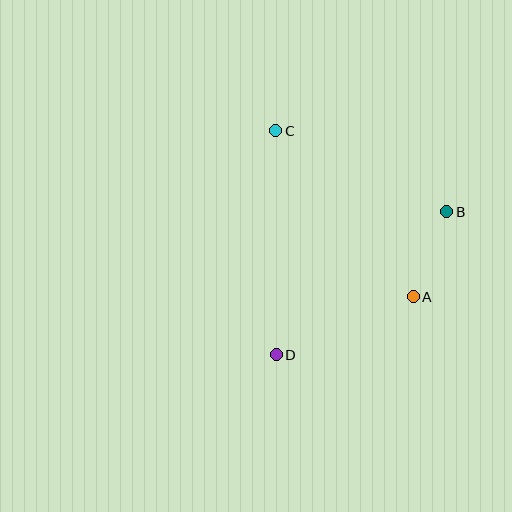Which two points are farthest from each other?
Points C and D are farthest from each other.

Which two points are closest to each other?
Points A and B are closest to each other.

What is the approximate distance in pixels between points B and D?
The distance between B and D is approximately 223 pixels.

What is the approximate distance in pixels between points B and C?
The distance between B and C is approximately 189 pixels.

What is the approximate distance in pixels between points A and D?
The distance between A and D is approximately 149 pixels.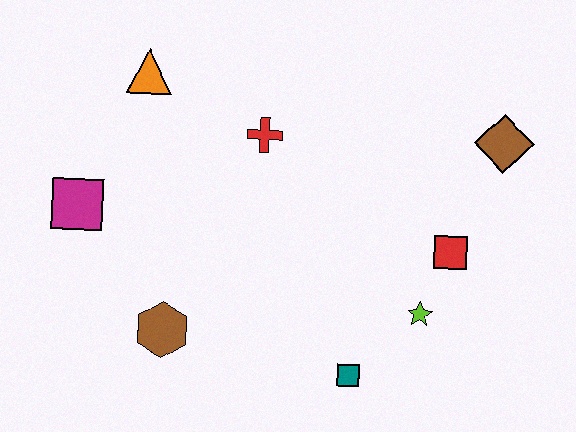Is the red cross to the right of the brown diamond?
No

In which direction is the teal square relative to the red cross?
The teal square is below the red cross.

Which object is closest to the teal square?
The lime star is closest to the teal square.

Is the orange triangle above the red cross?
Yes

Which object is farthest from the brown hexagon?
The brown diamond is farthest from the brown hexagon.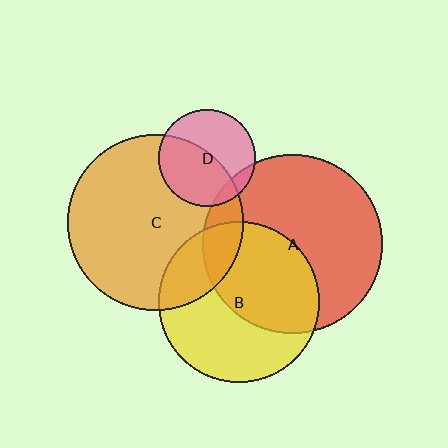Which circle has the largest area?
Circle A (red).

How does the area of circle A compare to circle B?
Approximately 1.2 times.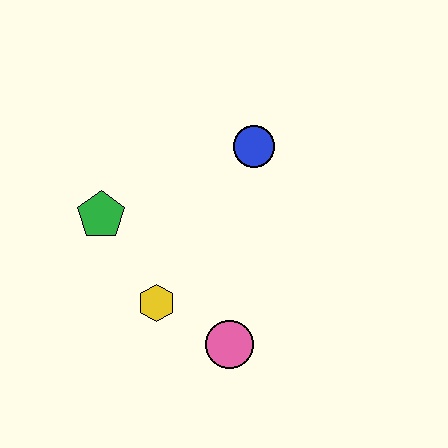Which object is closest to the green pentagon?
The yellow hexagon is closest to the green pentagon.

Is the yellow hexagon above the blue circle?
No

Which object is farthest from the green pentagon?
The pink circle is farthest from the green pentagon.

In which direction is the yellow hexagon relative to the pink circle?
The yellow hexagon is to the left of the pink circle.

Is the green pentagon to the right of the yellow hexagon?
No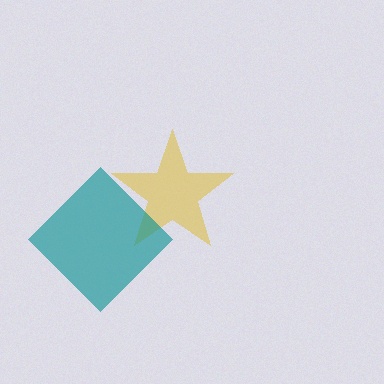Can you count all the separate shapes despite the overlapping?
Yes, there are 2 separate shapes.